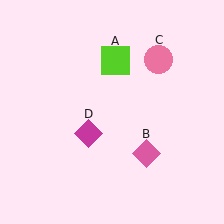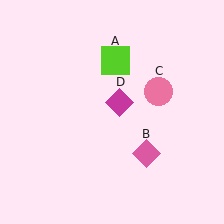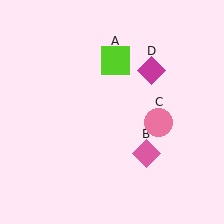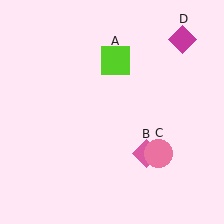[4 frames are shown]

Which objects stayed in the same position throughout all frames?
Lime square (object A) and pink diamond (object B) remained stationary.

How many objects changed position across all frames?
2 objects changed position: pink circle (object C), magenta diamond (object D).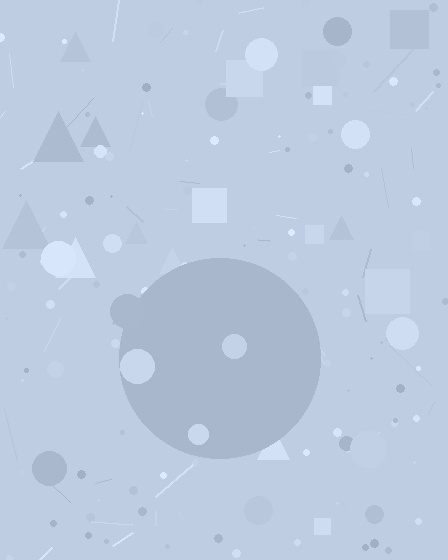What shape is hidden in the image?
A circle is hidden in the image.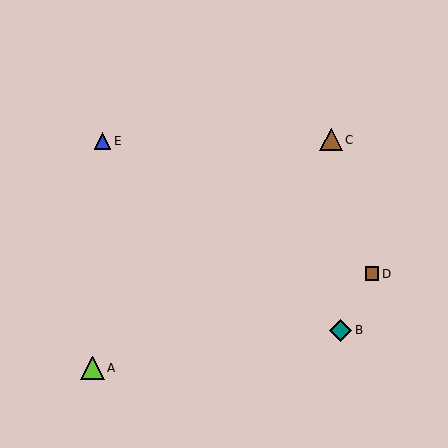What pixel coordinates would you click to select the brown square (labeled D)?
Click at (372, 274) to select the brown square D.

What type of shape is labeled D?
Shape D is a brown square.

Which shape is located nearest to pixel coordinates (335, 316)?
The teal diamond (labeled B) at (340, 330) is nearest to that location.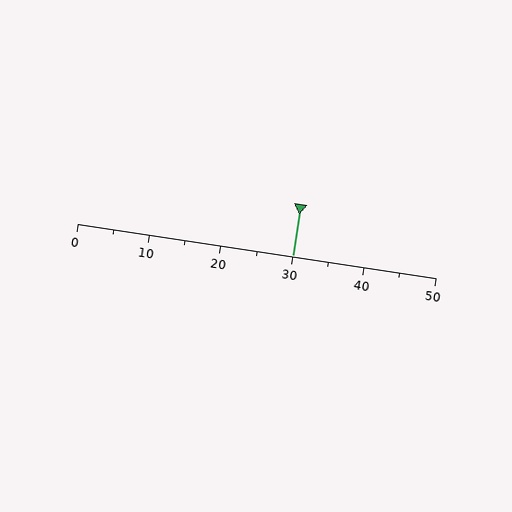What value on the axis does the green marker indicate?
The marker indicates approximately 30.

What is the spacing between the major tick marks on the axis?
The major ticks are spaced 10 apart.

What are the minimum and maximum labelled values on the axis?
The axis runs from 0 to 50.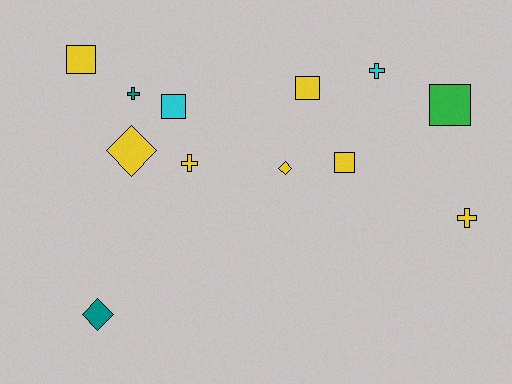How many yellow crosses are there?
There are 2 yellow crosses.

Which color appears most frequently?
Yellow, with 7 objects.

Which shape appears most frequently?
Square, with 5 objects.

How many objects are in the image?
There are 12 objects.